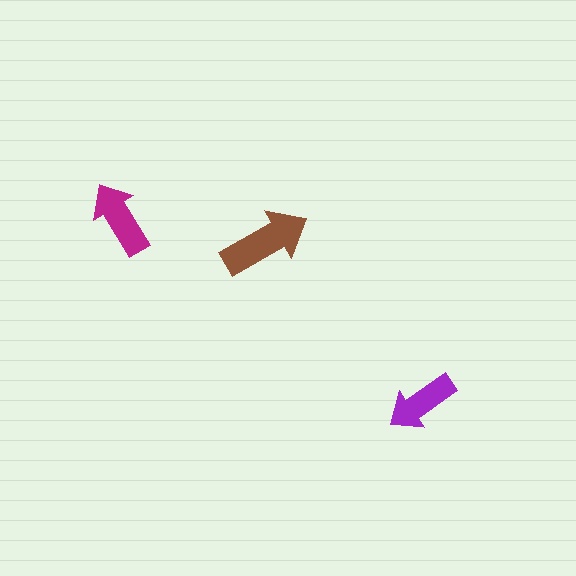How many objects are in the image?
There are 3 objects in the image.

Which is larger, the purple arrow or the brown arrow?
The brown one.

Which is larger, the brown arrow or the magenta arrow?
The brown one.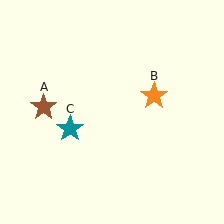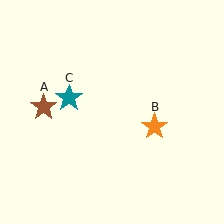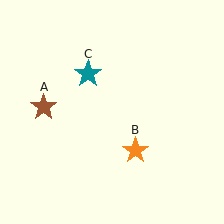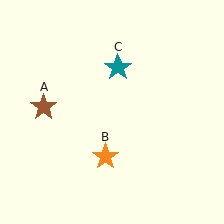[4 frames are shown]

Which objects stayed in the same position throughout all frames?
Brown star (object A) remained stationary.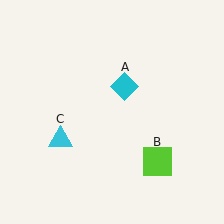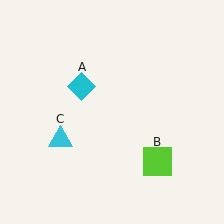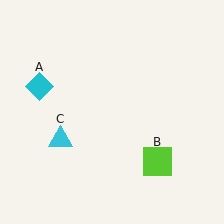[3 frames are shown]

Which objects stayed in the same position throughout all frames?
Lime square (object B) and cyan triangle (object C) remained stationary.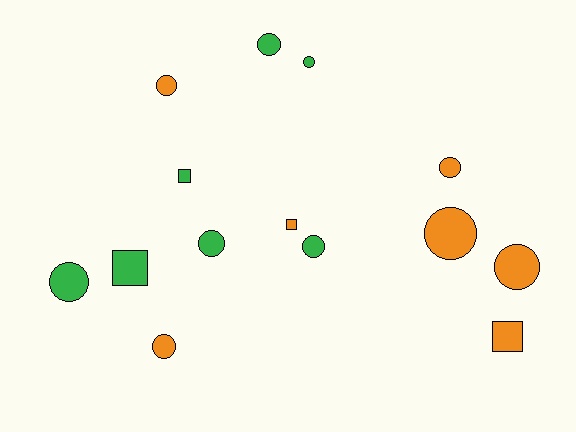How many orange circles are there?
There are 5 orange circles.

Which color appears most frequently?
Green, with 7 objects.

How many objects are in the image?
There are 14 objects.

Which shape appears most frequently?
Circle, with 10 objects.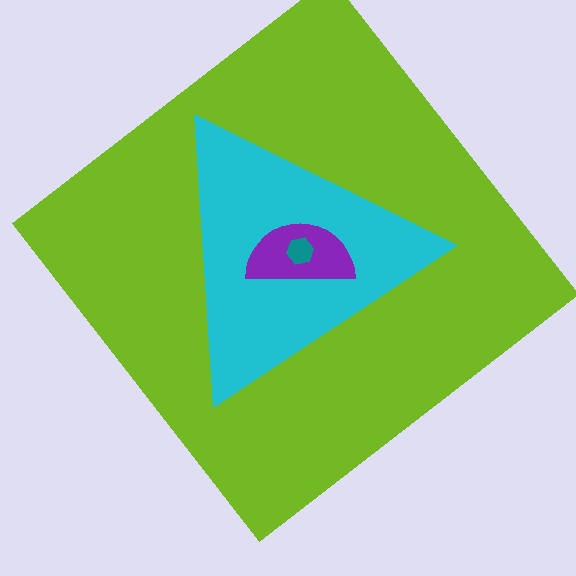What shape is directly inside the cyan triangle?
The purple semicircle.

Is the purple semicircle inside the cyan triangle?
Yes.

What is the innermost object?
The teal hexagon.